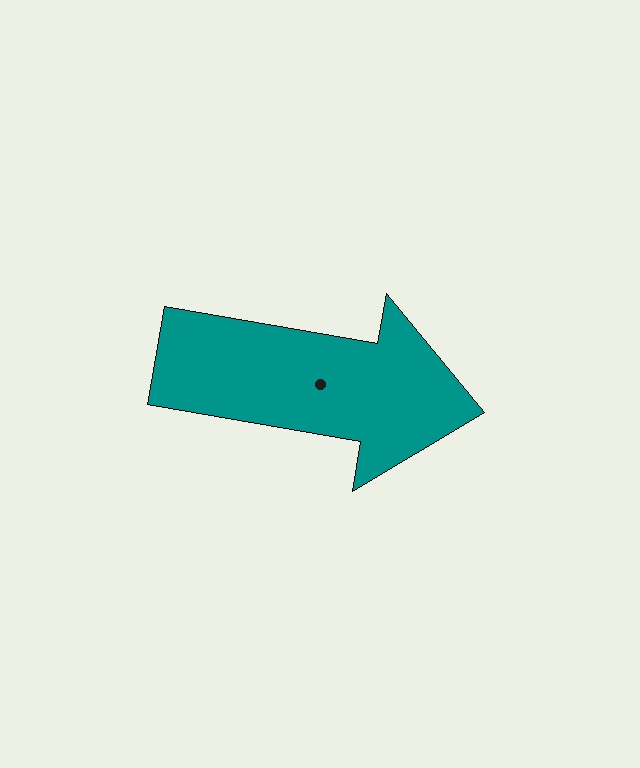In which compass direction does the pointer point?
East.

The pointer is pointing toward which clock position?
Roughly 3 o'clock.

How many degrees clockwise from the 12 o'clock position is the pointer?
Approximately 100 degrees.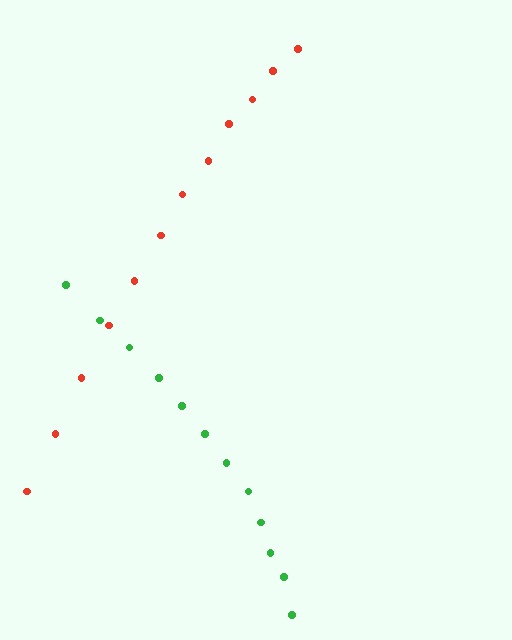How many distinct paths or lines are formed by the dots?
There are 2 distinct paths.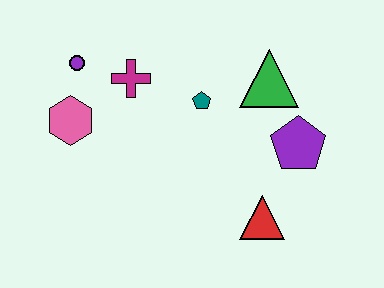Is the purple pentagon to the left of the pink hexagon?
No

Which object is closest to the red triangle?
The purple pentagon is closest to the red triangle.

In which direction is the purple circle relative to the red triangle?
The purple circle is to the left of the red triangle.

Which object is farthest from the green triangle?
The pink hexagon is farthest from the green triangle.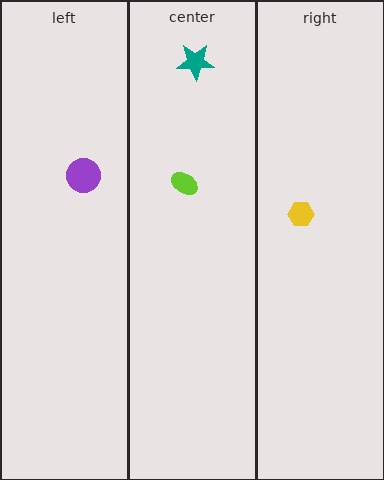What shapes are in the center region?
The lime ellipse, the teal star.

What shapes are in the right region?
The yellow hexagon.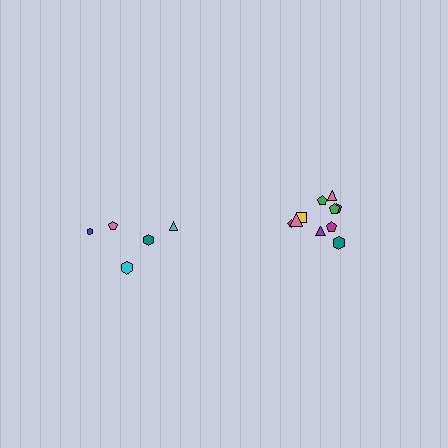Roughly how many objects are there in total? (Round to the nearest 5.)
Roughly 15 objects in total.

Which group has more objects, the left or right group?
The right group.